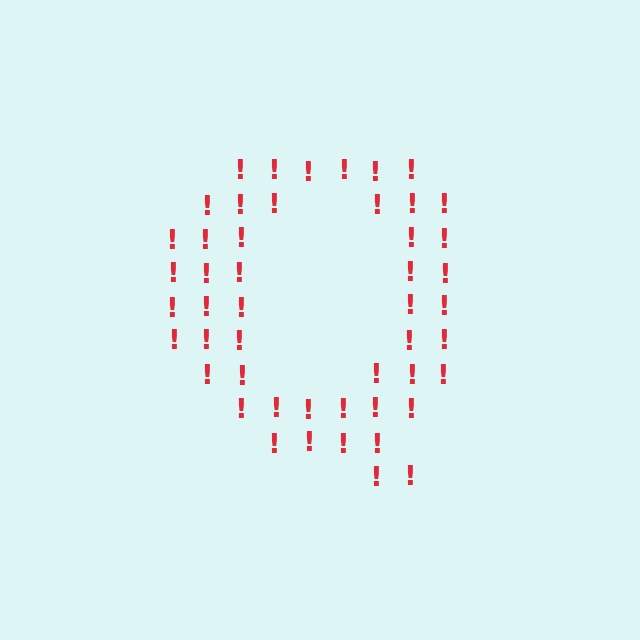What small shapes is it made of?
It is made of small exclamation marks.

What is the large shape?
The large shape is the letter Q.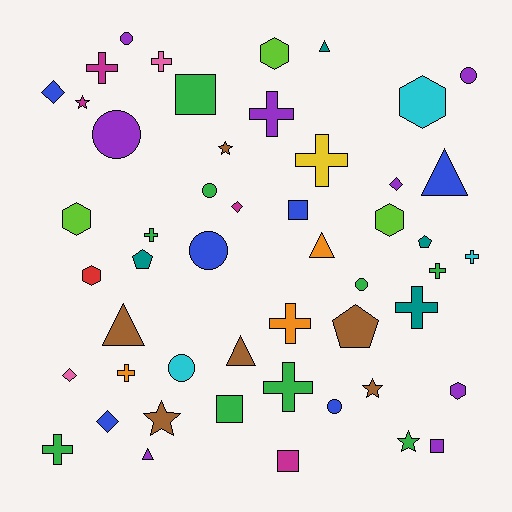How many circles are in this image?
There are 8 circles.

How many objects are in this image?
There are 50 objects.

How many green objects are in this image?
There are 9 green objects.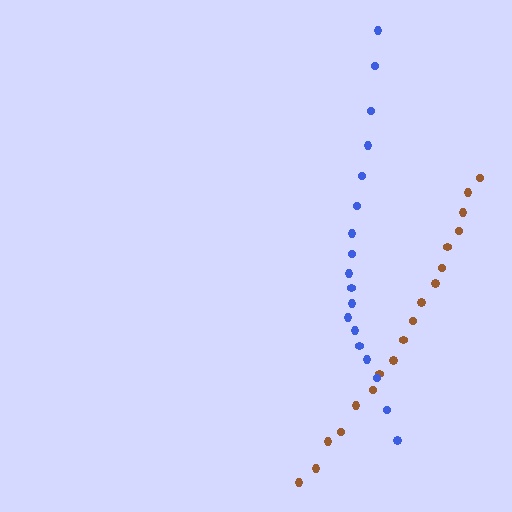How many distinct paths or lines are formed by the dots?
There are 2 distinct paths.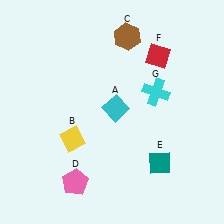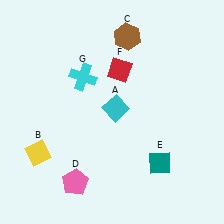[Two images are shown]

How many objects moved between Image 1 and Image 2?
3 objects moved between the two images.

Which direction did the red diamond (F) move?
The red diamond (F) moved left.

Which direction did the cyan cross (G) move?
The cyan cross (G) moved left.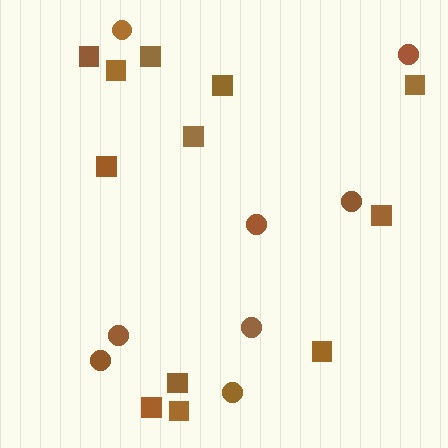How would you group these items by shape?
There are 2 groups: one group of squares (12) and one group of circles (8).